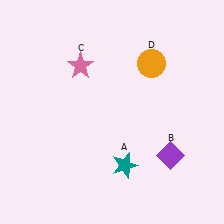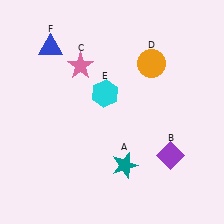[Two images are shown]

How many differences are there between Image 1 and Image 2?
There are 2 differences between the two images.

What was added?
A cyan hexagon (E), a blue triangle (F) were added in Image 2.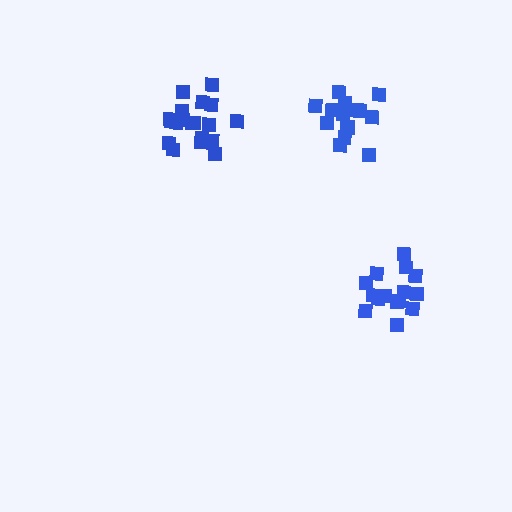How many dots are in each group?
Group 1: 15 dots, Group 2: 19 dots, Group 3: 16 dots (50 total).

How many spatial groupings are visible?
There are 3 spatial groupings.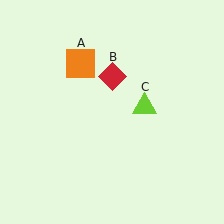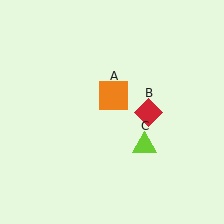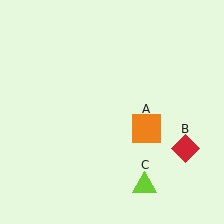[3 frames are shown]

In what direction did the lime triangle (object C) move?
The lime triangle (object C) moved down.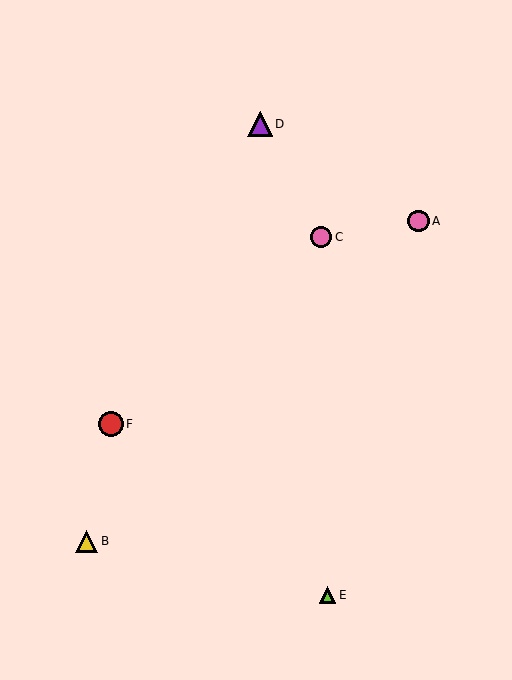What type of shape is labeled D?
Shape D is a purple triangle.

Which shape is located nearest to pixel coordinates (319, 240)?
The pink circle (labeled C) at (321, 237) is nearest to that location.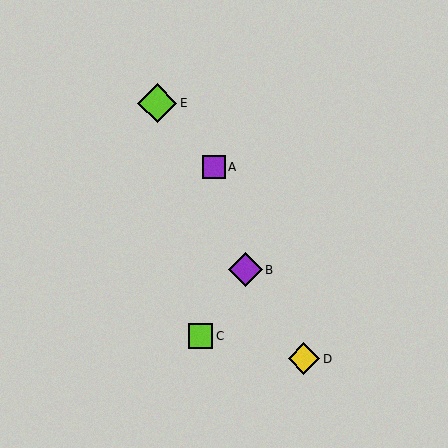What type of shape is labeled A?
Shape A is a purple square.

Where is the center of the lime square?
The center of the lime square is at (201, 336).